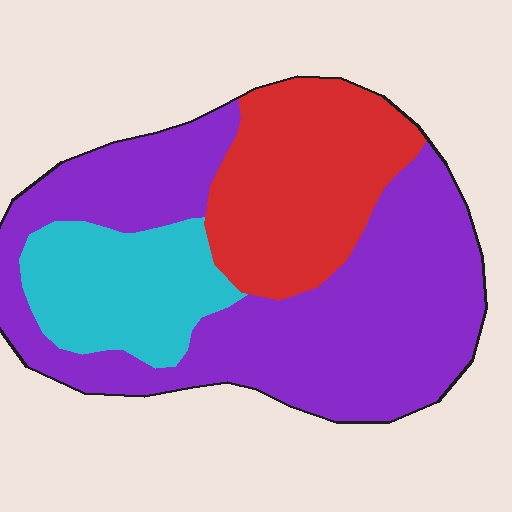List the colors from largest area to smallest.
From largest to smallest: purple, red, cyan.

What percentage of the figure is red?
Red covers roughly 25% of the figure.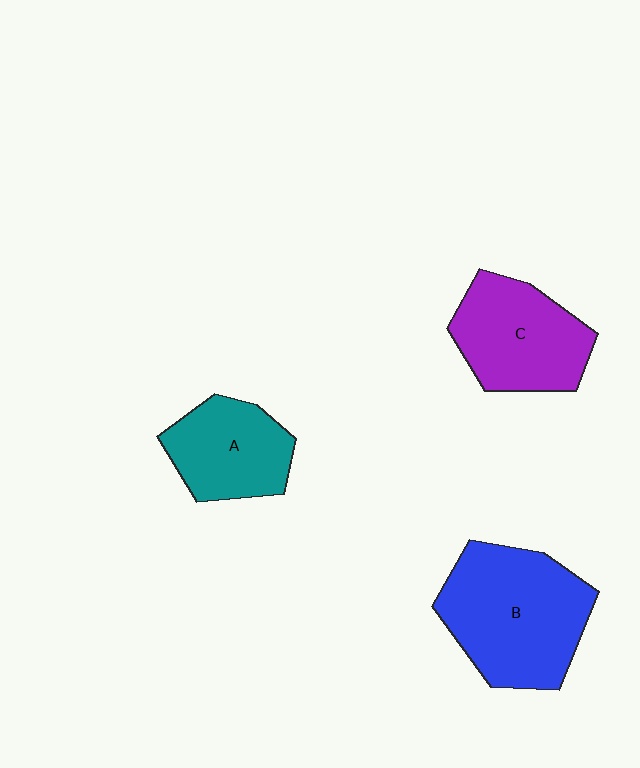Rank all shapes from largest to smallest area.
From largest to smallest: B (blue), C (purple), A (teal).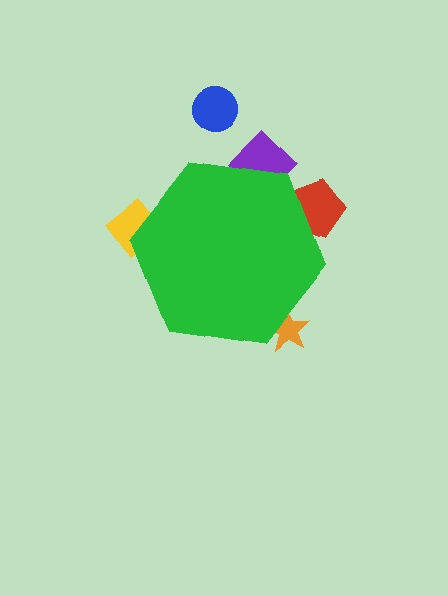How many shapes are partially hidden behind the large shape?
4 shapes are partially hidden.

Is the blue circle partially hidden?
No, the blue circle is fully visible.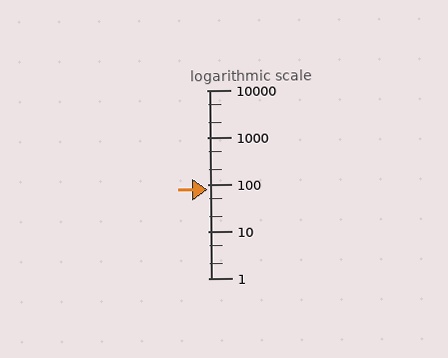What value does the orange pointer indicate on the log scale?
The pointer indicates approximately 76.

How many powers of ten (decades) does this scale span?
The scale spans 4 decades, from 1 to 10000.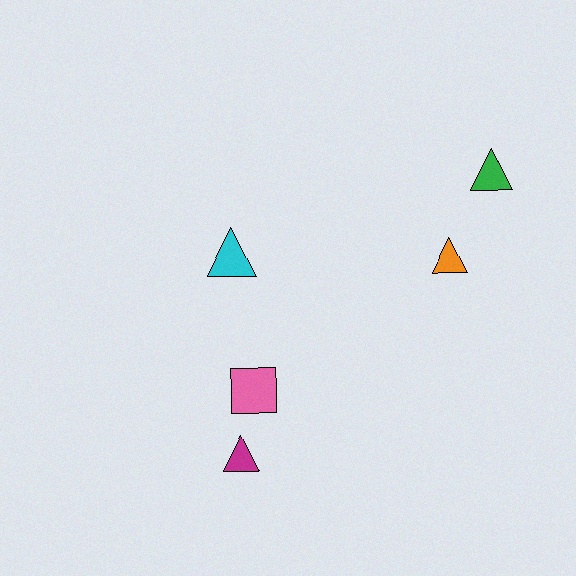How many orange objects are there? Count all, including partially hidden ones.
There is 1 orange object.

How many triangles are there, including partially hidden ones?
There are 4 triangles.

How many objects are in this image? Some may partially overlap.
There are 5 objects.